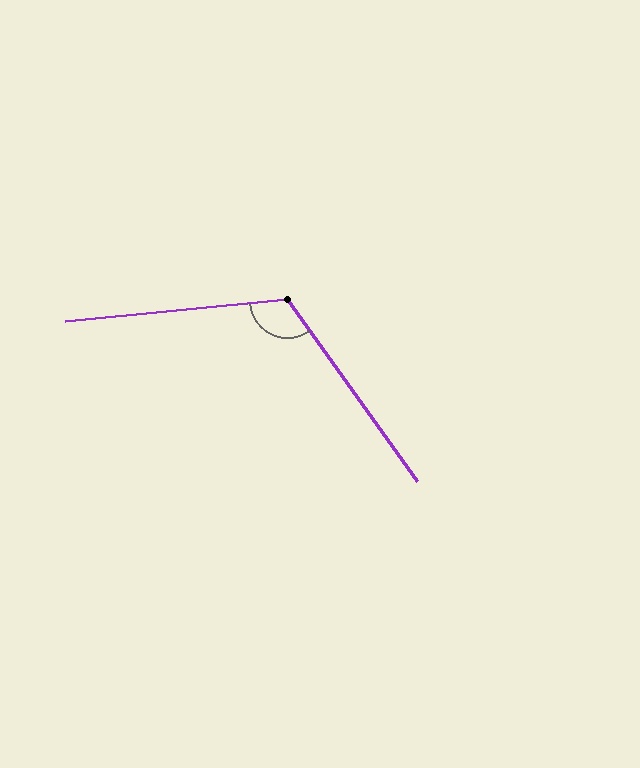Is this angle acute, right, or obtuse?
It is obtuse.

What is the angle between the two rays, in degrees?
Approximately 120 degrees.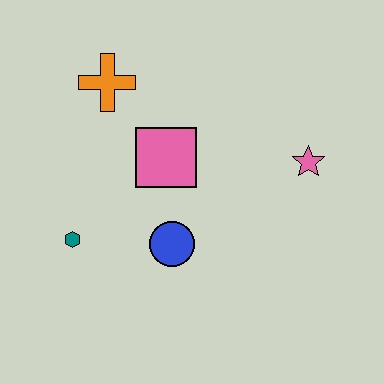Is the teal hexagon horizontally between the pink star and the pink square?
No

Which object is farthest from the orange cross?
The pink star is farthest from the orange cross.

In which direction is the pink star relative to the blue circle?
The pink star is to the right of the blue circle.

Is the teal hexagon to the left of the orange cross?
Yes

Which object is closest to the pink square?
The blue circle is closest to the pink square.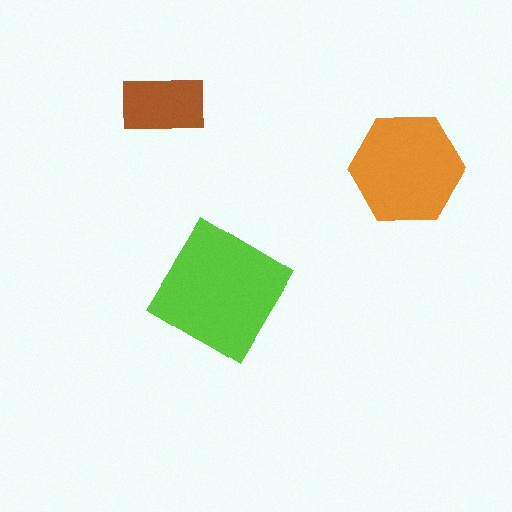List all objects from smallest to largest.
The brown rectangle, the orange hexagon, the lime diamond.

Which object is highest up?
The brown rectangle is topmost.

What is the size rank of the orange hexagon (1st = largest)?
2nd.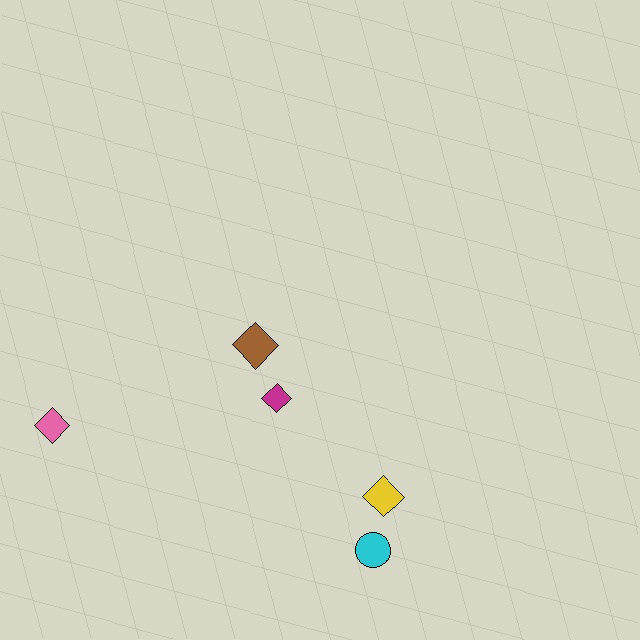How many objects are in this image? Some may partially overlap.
There are 5 objects.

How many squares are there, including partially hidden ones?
There are no squares.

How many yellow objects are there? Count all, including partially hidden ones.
There is 1 yellow object.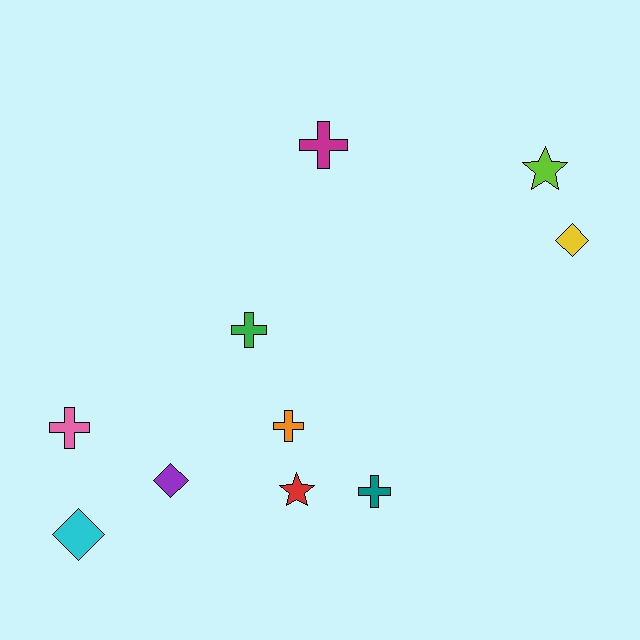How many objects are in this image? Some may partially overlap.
There are 10 objects.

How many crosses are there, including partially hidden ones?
There are 5 crosses.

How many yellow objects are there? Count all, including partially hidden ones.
There is 1 yellow object.